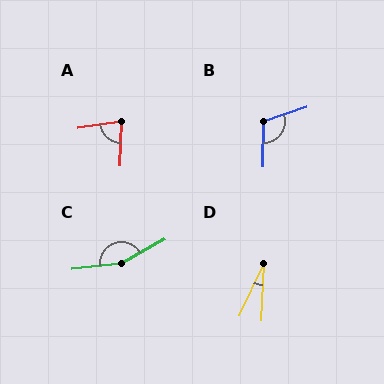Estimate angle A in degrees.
Approximately 80 degrees.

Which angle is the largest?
C, at approximately 157 degrees.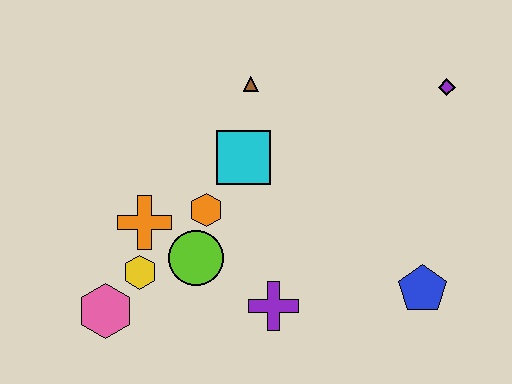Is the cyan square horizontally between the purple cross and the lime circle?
Yes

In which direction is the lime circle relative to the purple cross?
The lime circle is to the left of the purple cross.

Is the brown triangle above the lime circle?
Yes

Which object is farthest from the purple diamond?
The pink hexagon is farthest from the purple diamond.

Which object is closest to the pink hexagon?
The yellow hexagon is closest to the pink hexagon.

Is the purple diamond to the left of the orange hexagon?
No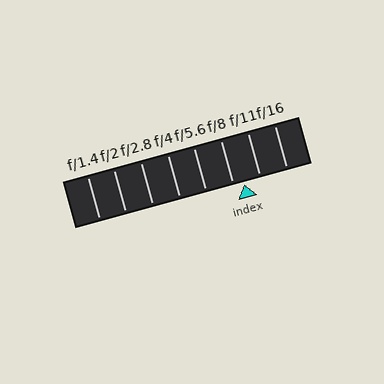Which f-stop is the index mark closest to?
The index mark is closest to f/8.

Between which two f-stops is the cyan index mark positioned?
The index mark is between f/8 and f/11.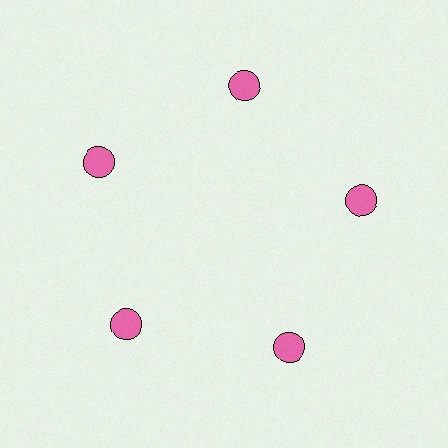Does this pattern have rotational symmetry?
Yes, this pattern has 5-fold rotational symmetry. It looks the same after rotating 72 degrees around the center.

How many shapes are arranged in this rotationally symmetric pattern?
There are 5 shapes, arranged in 5 groups of 1.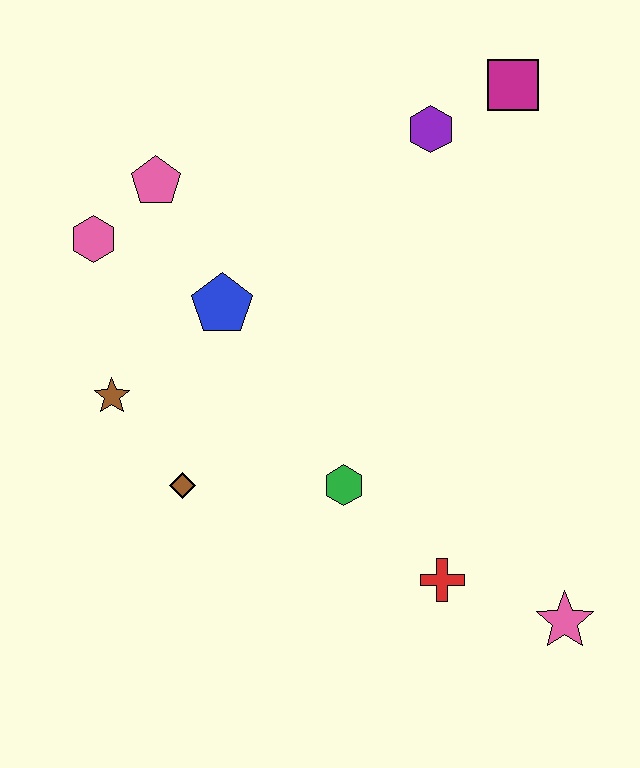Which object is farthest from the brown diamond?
The magenta square is farthest from the brown diamond.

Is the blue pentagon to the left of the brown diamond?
No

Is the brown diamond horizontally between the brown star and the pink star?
Yes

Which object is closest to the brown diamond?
The brown star is closest to the brown diamond.